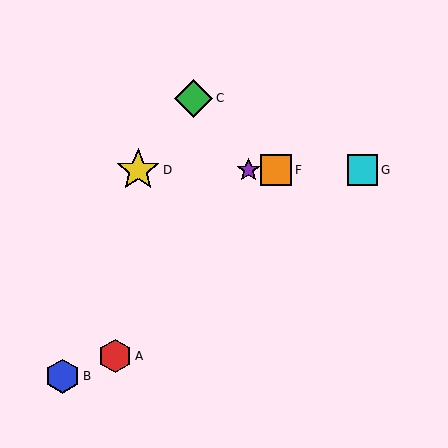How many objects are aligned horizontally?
4 objects (D, E, F, G) are aligned horizontally.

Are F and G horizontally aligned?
Yes, both are at y≈170.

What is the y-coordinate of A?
Object A is at y≈356.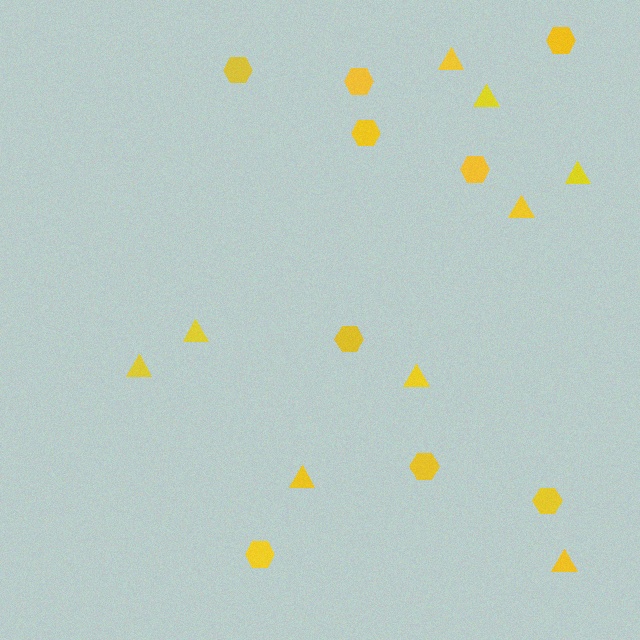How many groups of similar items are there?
There are 2 groups: one group of hexagons (9) and one group of triangles (9).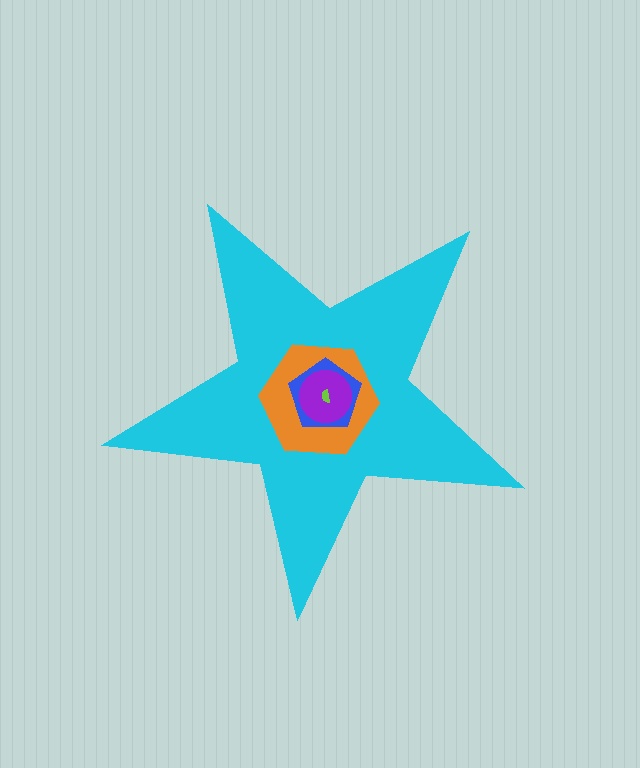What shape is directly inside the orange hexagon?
The blue pentagon.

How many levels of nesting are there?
5.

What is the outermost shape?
The cyan star.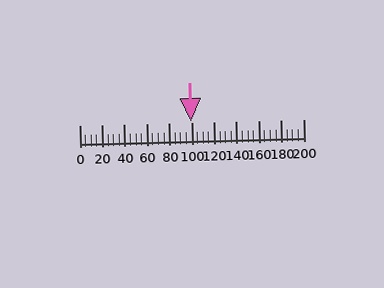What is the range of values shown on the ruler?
The ruler shows values from 0 to 200.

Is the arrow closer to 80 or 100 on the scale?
The arrow is closer to 100.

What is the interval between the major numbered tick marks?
The major tick marks are spaced 20 units apart.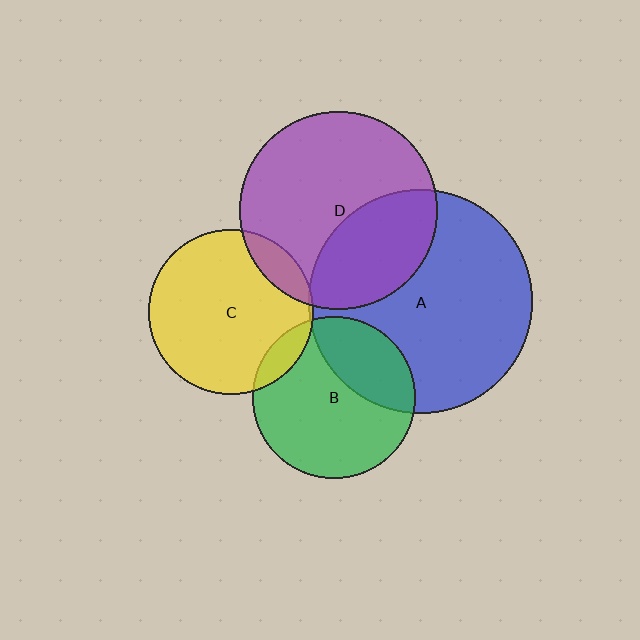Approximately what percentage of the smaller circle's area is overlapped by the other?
Approximately 10%.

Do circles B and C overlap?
Yes.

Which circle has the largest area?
Circle A (blue).